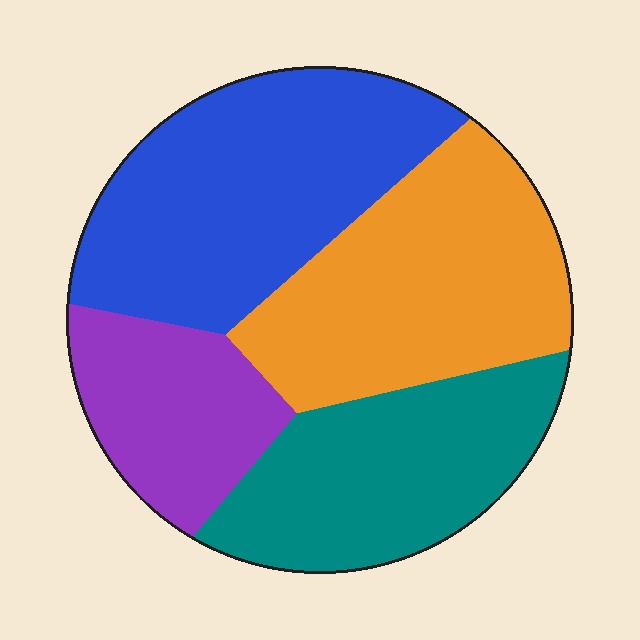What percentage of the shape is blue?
Blue takes up about one third (1/3) of the shape.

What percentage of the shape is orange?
Orange takes up about one quarter (1/4) of the shape.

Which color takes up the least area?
Purple, at roughly 15%.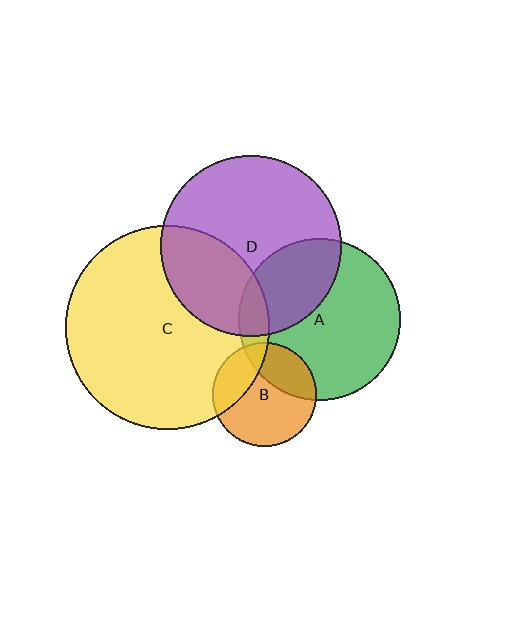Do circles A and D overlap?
Yes.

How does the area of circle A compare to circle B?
Approximately 2.4 times.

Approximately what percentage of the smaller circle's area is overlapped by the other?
Approximately 35%.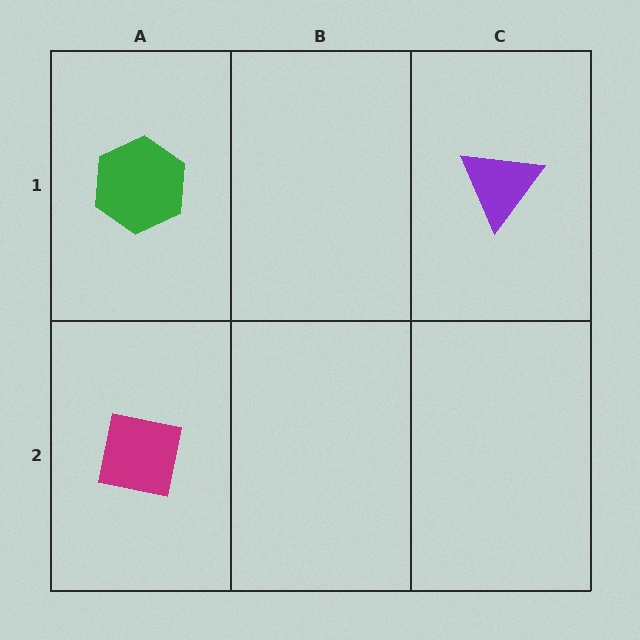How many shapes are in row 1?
2 shapes.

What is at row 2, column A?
A magenta square.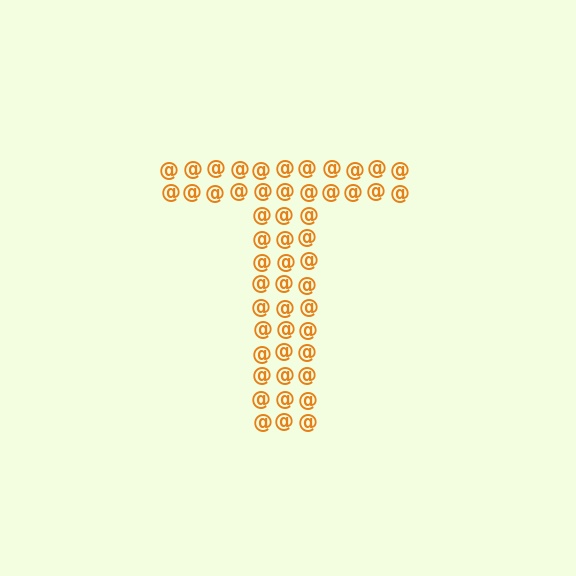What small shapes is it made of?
It is made of small at signs.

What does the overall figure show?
The overall figure shows the letter T.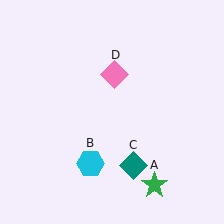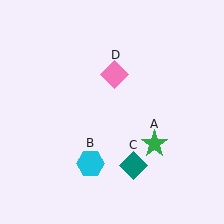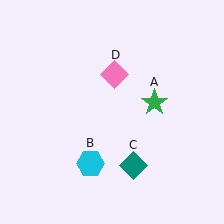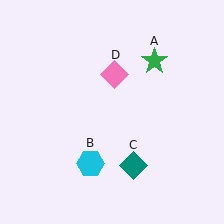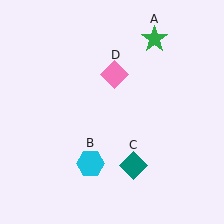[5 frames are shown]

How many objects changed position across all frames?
1 object changed position: green star (object A).